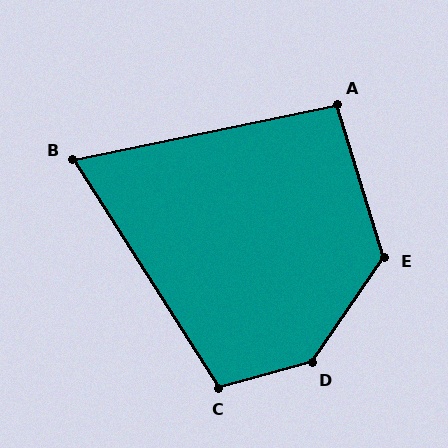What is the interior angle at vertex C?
Approximately 107 degrees (obtuse).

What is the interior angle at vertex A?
Approximately 96 degrees (obtuse).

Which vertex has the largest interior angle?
D, at approximately 140 degrees.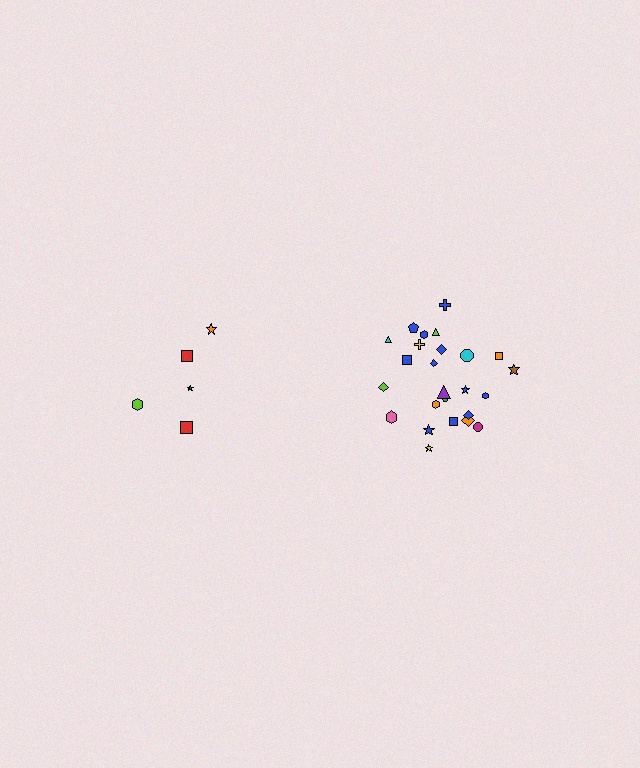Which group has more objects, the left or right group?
The right group.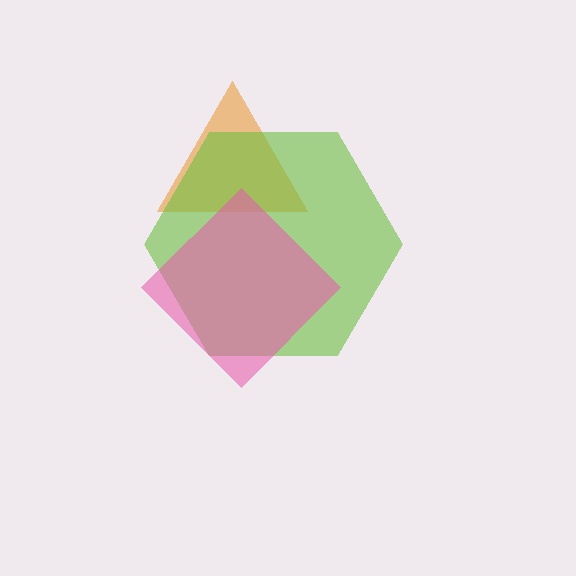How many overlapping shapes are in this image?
There are 3 overlapping shapes in the image.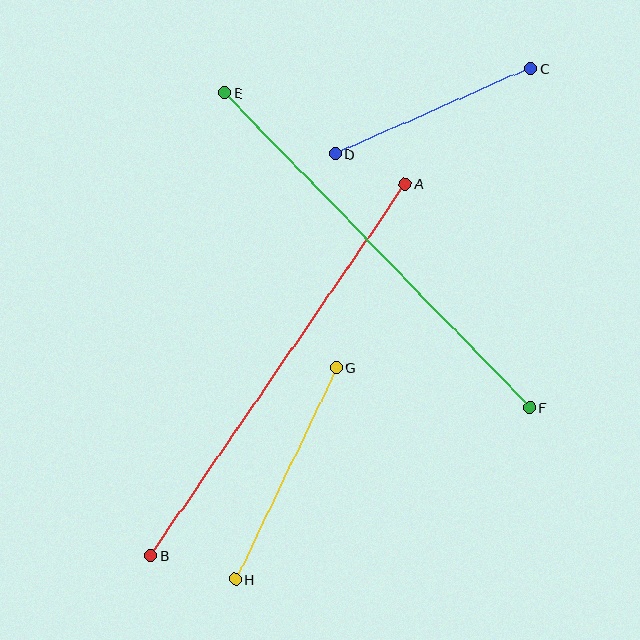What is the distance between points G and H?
The distance is approximately 234 pixels.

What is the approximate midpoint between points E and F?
The midpoint is at approximately (377, 250) pixels.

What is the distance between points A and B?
The distance is approximately 451 pixels.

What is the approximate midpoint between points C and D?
The midpoint is at approximately (433, 111) pixels.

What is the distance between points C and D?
The distance is approximately 213 pixels.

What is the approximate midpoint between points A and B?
The midpoint is at approximately (278, 370) pixels.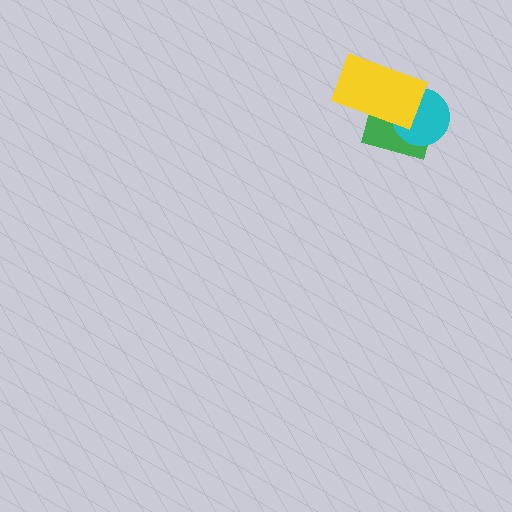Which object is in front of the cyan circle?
The yellow rectangle is in front of the cyan circle.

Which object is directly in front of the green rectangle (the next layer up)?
The cyan circle is directly in front of the green rectangle.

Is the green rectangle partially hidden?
Yes, it is partially covered by another shape.